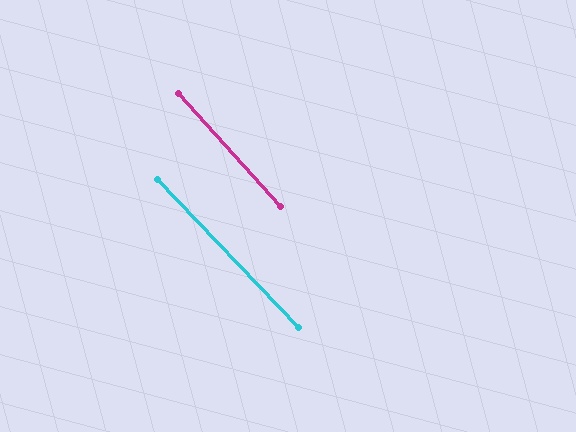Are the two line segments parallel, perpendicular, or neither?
Parallel — their directions differ by only 1.1°.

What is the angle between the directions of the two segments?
Approximately 1 degree.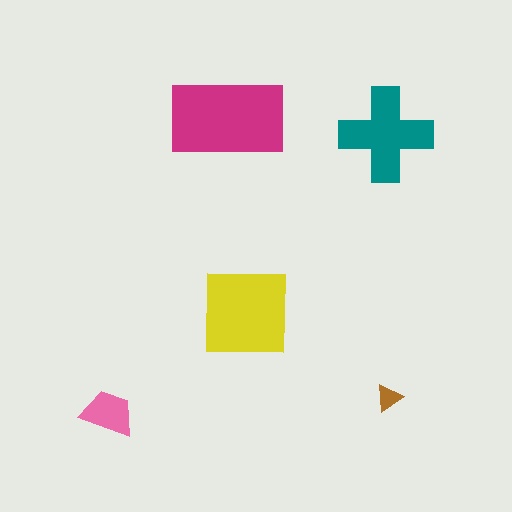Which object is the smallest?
The brown triangle.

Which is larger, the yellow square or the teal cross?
The yellow square.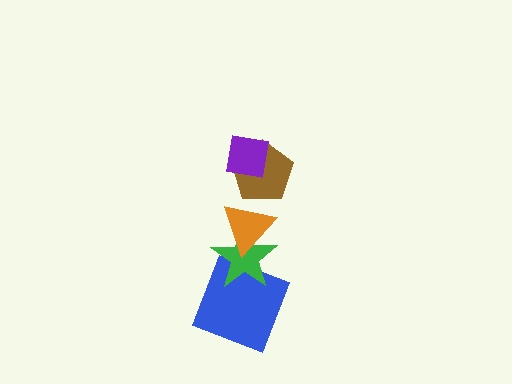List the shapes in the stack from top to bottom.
From top to bottom: the purple square, the brown pentagon, the orange triangle, the green star, the blue square.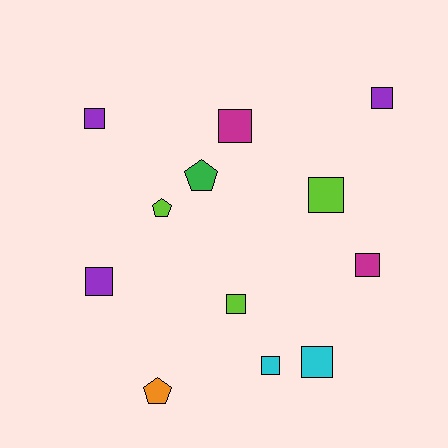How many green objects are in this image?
There is 1 green object.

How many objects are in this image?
There are 12 objects.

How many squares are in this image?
There are 9 squares.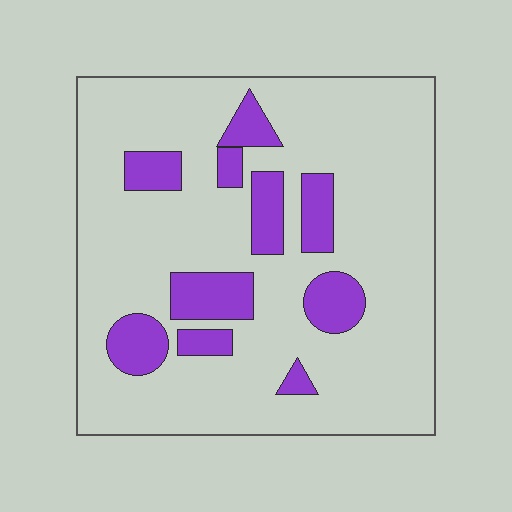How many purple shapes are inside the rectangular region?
10.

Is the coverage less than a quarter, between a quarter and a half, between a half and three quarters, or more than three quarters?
Less than a quarter.